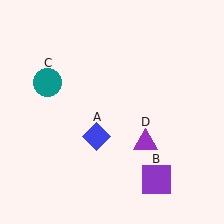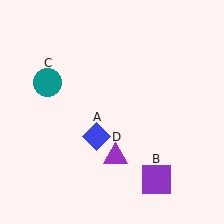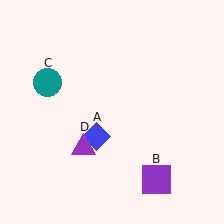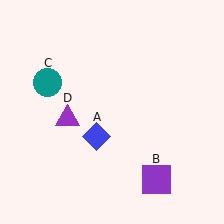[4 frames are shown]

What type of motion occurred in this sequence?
The purple triangle (object D) rotated clockwise around the center of the scene.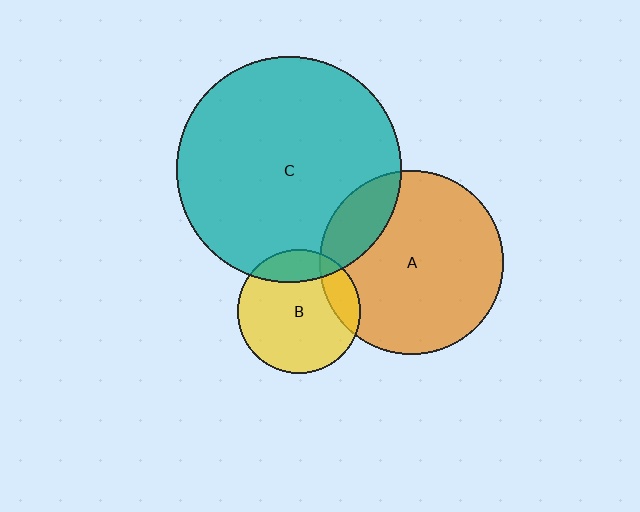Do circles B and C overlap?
Yes.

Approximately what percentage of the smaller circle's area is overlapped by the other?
Approximately 15%.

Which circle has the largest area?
Circle C (teal).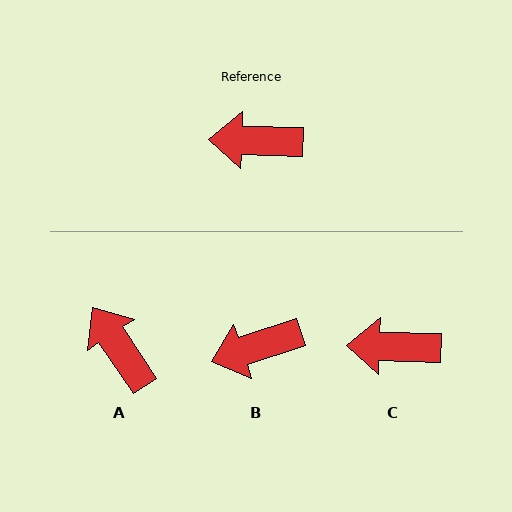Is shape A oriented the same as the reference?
No, it is off by about 54 degrees.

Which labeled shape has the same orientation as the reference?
C.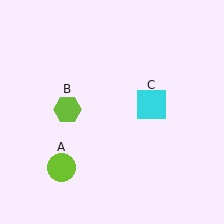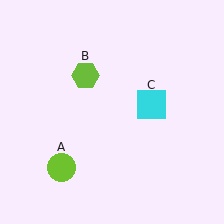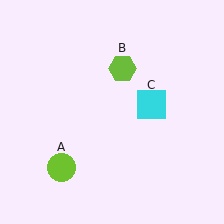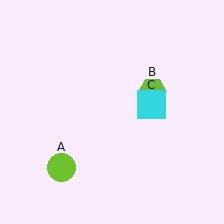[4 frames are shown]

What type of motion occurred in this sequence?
The lime hexagon (object B) rotated clockwise around the center of the scene.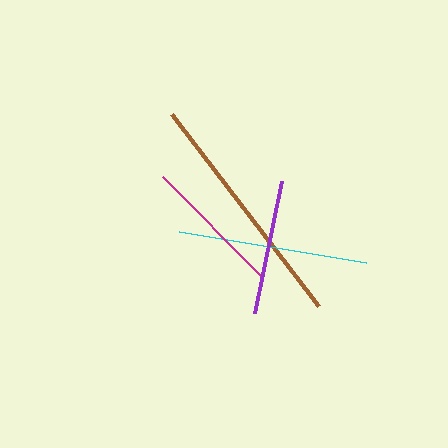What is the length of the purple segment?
The purple segment is approximately 135 pixels long.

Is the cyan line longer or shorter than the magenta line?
The cyan line is longer than the magenta line.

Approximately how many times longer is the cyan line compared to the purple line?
The cyan line is approximately 1.4 times the length of the purple line.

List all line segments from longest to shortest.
From longest to shortest: brown, cyan, magenta, purple.